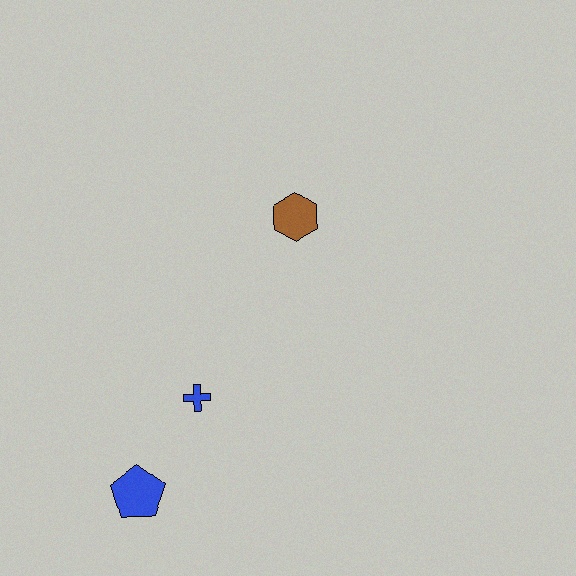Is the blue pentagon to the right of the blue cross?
No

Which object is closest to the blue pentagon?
The blue cross is closest to the blue pentagon.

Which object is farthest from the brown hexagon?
The blue pentagon is farthest from the brown hexagon.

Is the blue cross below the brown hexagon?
Yes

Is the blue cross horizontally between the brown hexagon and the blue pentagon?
Yes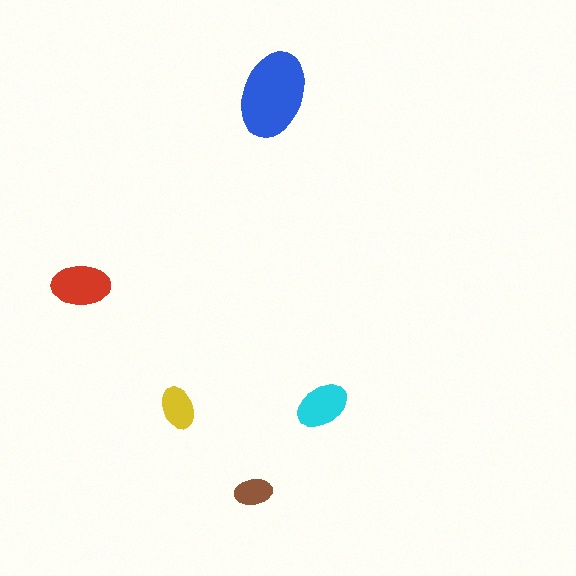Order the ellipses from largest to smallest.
the blue one, the red one, the cyan one, the yellow one, the brown one.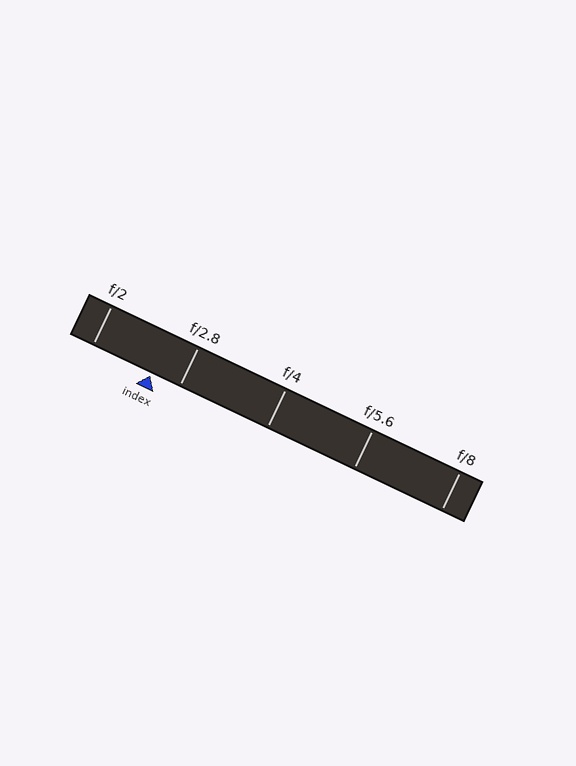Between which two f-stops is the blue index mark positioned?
The index mark is between f/2 and f/2.8.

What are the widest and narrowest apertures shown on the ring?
The widest aperture shown is f/2 and the narrowest is f/8.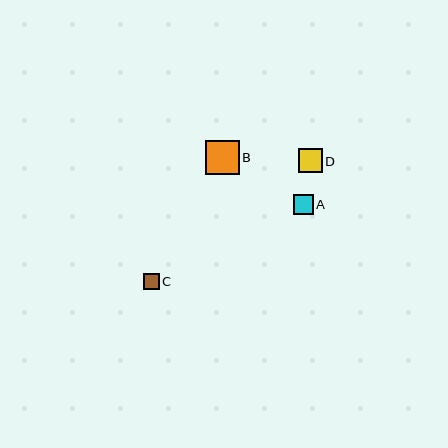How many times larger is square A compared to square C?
Square A is approximately 1.2 times the size of square C.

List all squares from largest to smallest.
From largest to smallest: B, D, A, C.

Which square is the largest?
Square B is the largest with a size of approximately 34 pixels.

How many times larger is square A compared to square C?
Square A is approximately 1.2 times the size of square C.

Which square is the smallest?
Square C is the smallest with a size of approximately 16 pixels.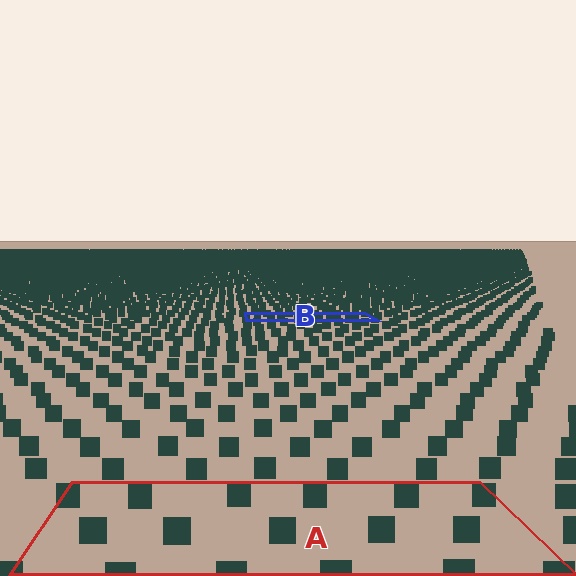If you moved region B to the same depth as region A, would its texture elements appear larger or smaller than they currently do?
They would appear larger. At a closer depth, the same texture elements are projected at a bigger on-screen size.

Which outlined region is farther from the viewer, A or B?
Region B is farther from the viewer — the texture elements inside it appear smaller and more densely packed.